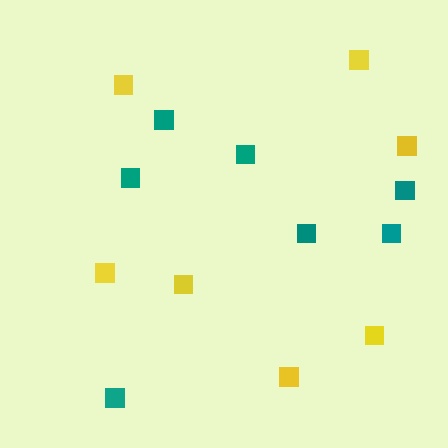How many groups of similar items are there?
There are 2 groups: one group of yellow squares (7) and one group of teal squares (7).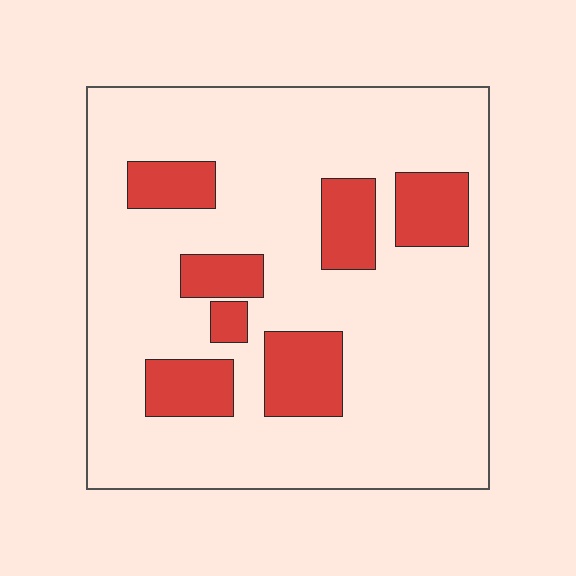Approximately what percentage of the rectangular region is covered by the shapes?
Approximately 20%.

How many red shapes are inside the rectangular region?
7.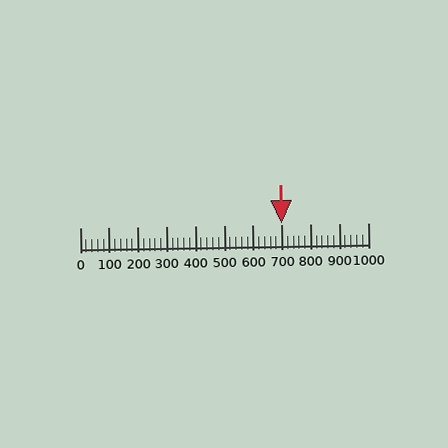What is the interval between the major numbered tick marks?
The major tick marks are spaced 100 units apart.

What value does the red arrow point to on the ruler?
The red arrow points to approximately 700.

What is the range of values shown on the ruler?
The ruler shows values from 0 to 1000.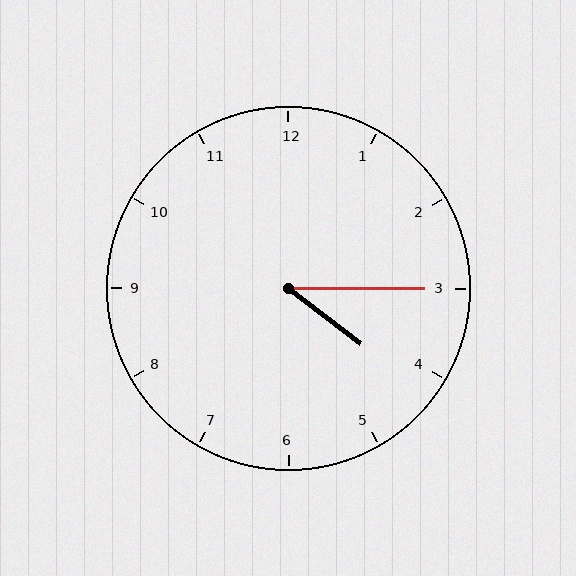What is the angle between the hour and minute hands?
Approximately 38 degrees.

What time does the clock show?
4:15.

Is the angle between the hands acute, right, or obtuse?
It is acute.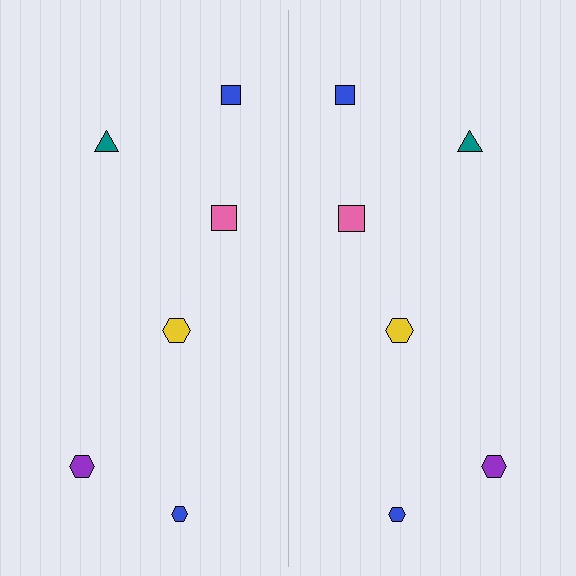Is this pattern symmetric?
Yes, this pattern has bilateral (reflection) symmetry.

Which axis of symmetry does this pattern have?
The pattern has a vertical axis of symmetry running through the center of the image.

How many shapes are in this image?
There are 12 shapes in this image.